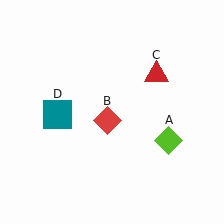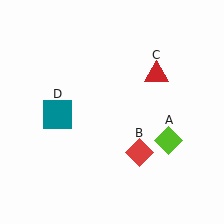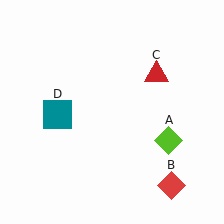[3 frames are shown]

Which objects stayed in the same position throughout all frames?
Lime diamond (object A) and red triangle (object C) and teal square (object D) remained stationary.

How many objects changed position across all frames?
1 object changed position: red diamond (object B).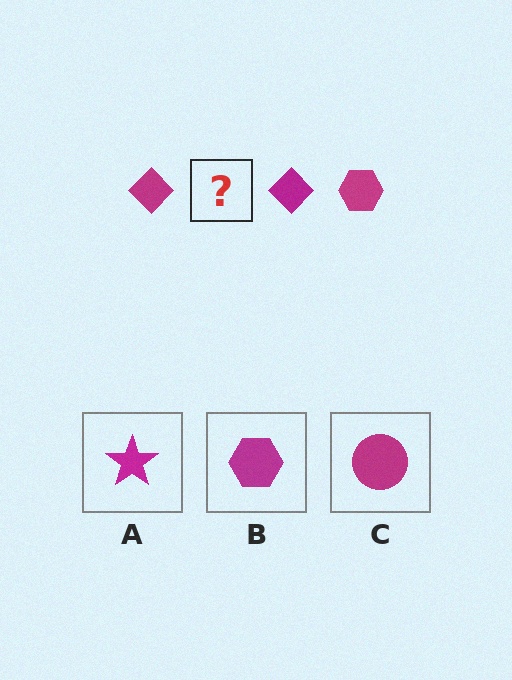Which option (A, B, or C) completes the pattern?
B.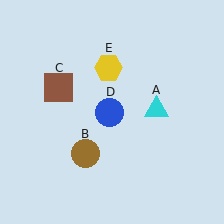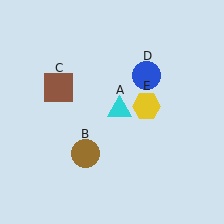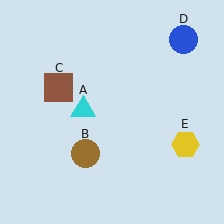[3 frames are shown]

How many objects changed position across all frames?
3 objects changed position: cyan triangle (object A), blue circle (object D), yellow hexagon (object E).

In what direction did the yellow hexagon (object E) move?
The yellow hexagon (object E) moved down and to the right.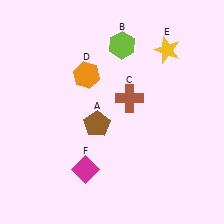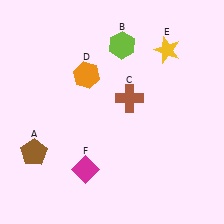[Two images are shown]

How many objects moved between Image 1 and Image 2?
1 object moved between the two images.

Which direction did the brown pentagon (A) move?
The brown pentagon (A) moved left.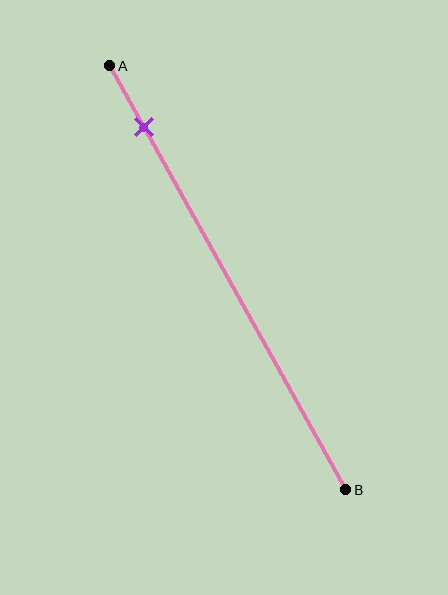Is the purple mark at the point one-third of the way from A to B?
No, the mark is at about 15% from A, not at the 33% one-third point.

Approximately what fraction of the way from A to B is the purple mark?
The purple mark is approximately 15% of the way from A to B.